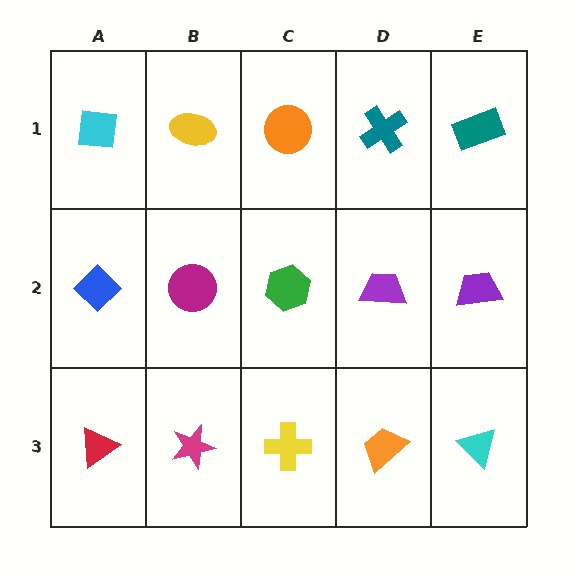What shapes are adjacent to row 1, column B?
A magenta circle (row 2, column B), a cyan square (row 1, column A), an orange circle (row 1, column C).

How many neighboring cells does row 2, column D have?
4.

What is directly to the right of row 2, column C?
A purple trapezoid.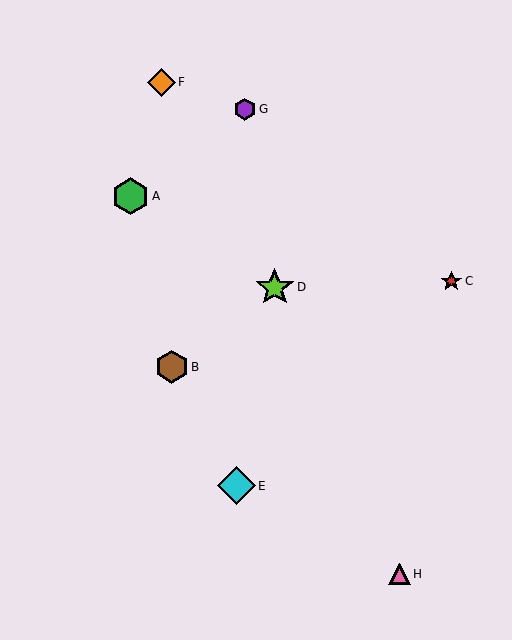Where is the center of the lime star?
The center of the lime star is at (275, 287).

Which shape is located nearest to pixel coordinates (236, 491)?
The cyan diamond (labeled E) at (236, 486) is nearest to that location.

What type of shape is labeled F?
Shape F is an orange diamond.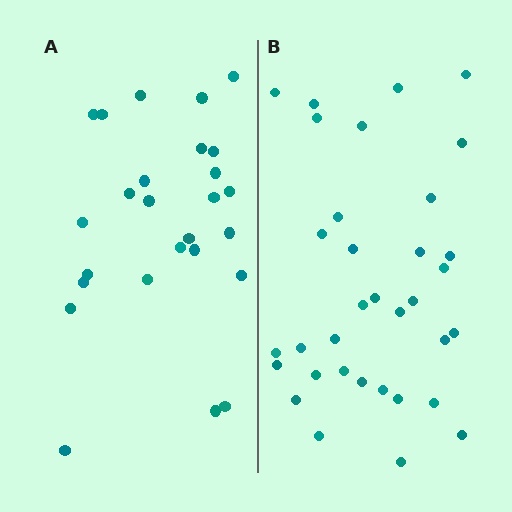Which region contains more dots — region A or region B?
Region B (the right region) has more dots.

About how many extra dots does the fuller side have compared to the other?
Region B has roughly 8 or so more dots than region A.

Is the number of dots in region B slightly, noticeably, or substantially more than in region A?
Region B has noticeably more, but not dramatically so. The ratio is roughly 1.3 to 1.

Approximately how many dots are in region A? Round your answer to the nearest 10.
About 30 dots. (The exact count is 26, which rounds to 30.)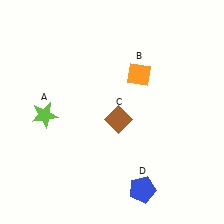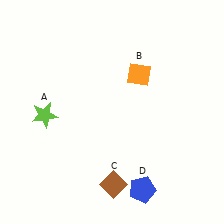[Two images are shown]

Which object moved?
The brown diamond (C) moved down.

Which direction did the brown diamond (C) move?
The brown diamond (C) moved down.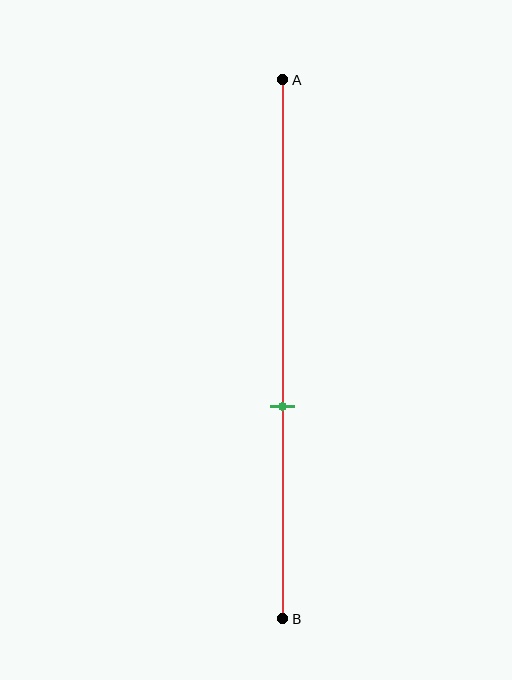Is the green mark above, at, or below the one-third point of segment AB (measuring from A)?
The green mark is below the one-third point of segment AB.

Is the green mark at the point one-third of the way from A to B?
No, the mark is at about 60% from A, not at the 33% one-third point.